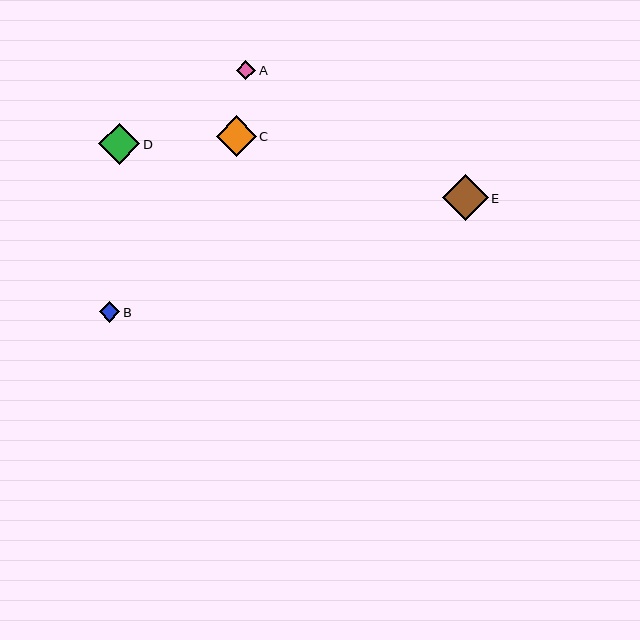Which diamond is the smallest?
Diamond A is the smallest with a size of approximately 19 pixels.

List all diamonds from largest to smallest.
From largest to smallest: E, D, C, B, A.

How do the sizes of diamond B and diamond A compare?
Diamond B and diamond A are approximately the same size.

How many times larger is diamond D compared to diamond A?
Diamond D is approximately 2.1 times the size of diamond A.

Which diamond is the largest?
Diamond E is the largest with a size of approximately 46 pixels.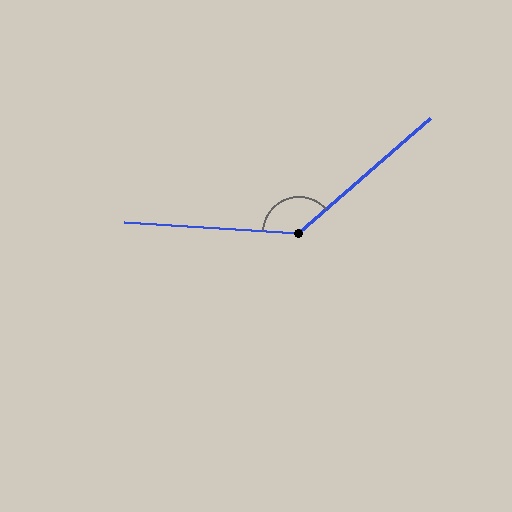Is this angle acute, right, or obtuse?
It is obtuse.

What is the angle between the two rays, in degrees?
Approximately 135 degrees.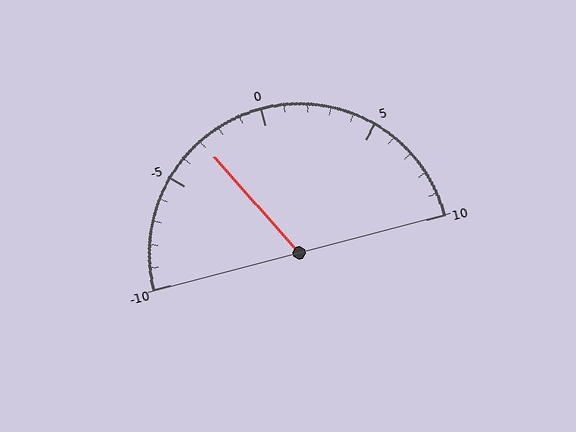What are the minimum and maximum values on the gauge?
The gauge ranges from -10 to 10.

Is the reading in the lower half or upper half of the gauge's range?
The reading is in the lower half of the range (-10 to 10).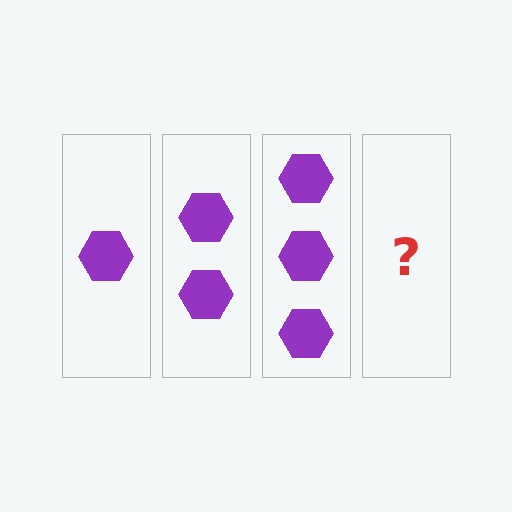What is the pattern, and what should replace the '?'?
The pattern is that each step adds one more hexagon. The '?' should be 4 hexagons.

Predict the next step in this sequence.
The next step is 4 hexagons.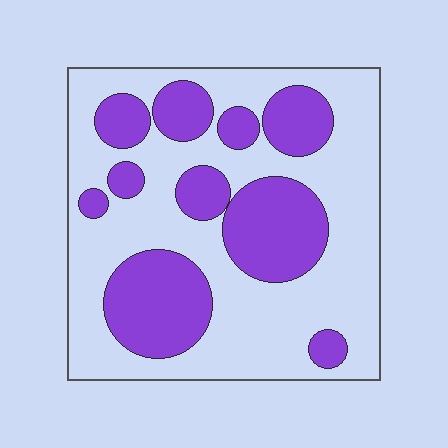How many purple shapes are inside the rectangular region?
10.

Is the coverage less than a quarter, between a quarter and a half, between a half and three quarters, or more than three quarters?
Between a quarter and a half.